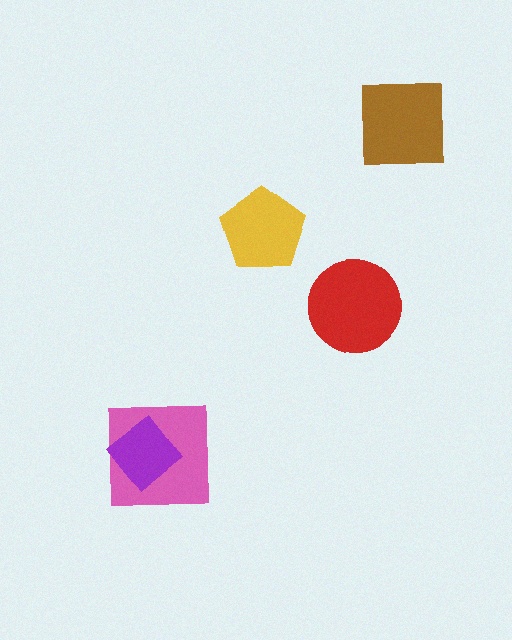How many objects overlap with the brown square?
0 objects overlap with the brown square.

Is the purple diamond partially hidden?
No, no other shape covers it.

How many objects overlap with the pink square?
1 object overlaps with the pink square.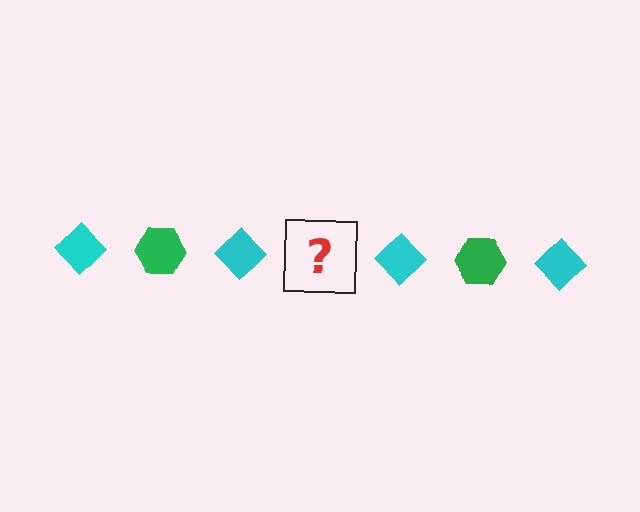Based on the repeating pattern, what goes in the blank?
The blank should be a green hexagon.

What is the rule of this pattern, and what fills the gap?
The rule is that the pattern alternates between cyan diamond and green hexagon. The gap should be filled with a green hexagon.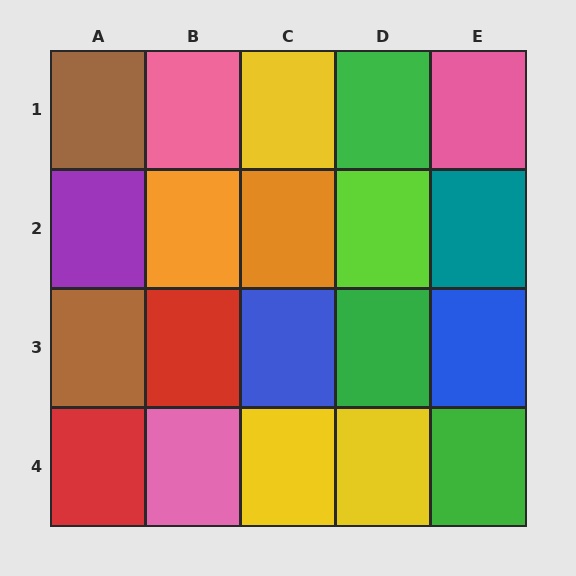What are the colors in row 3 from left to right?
Brown, red, blue, green, blue.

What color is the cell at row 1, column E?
Pink.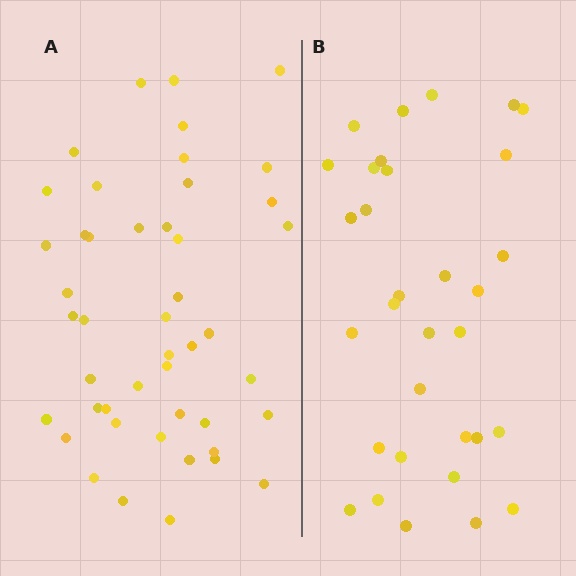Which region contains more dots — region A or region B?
Region A (the left region) has more dots.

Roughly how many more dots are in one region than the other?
Region A has approximately 15 more dots than region B.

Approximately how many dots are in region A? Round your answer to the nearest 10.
About 50 dots. (The exact count is 46, which rounds to 50.)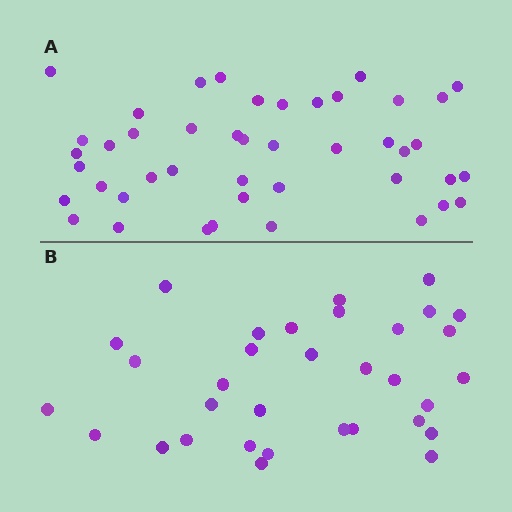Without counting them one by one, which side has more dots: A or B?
Region A (the top region) has more dots.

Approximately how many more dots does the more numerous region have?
Region A has roughly 12 or so more dots than region B.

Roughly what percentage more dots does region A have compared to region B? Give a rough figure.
About 35% more.